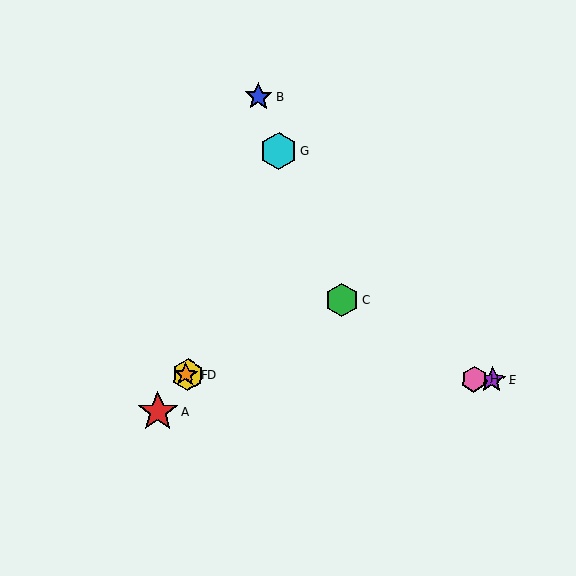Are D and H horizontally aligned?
Yes, both are at y≈375.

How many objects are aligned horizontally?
4 objects (D, E, F, H) are aligned horizontally.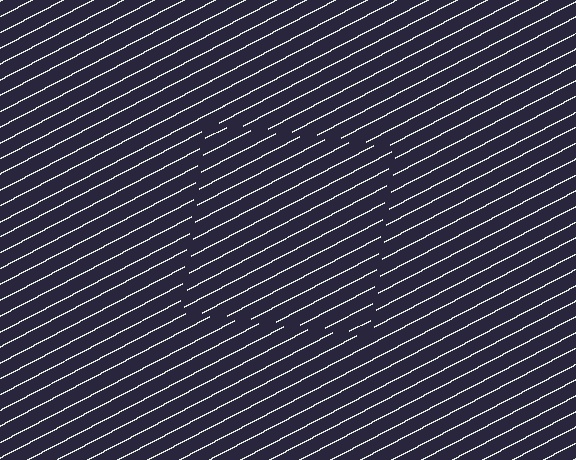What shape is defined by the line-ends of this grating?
An illusory square. The interior of the shape contains the same grating, shifted by half a period — the contour is defined by the phase discontinuity where line-ends from the inner and outer gratings abut.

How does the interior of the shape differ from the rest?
The interior of the shape contains the same grating, shifted by half a period — the contour is defined by the phase discontinuity where line-ends from the inner and outer gratings abut.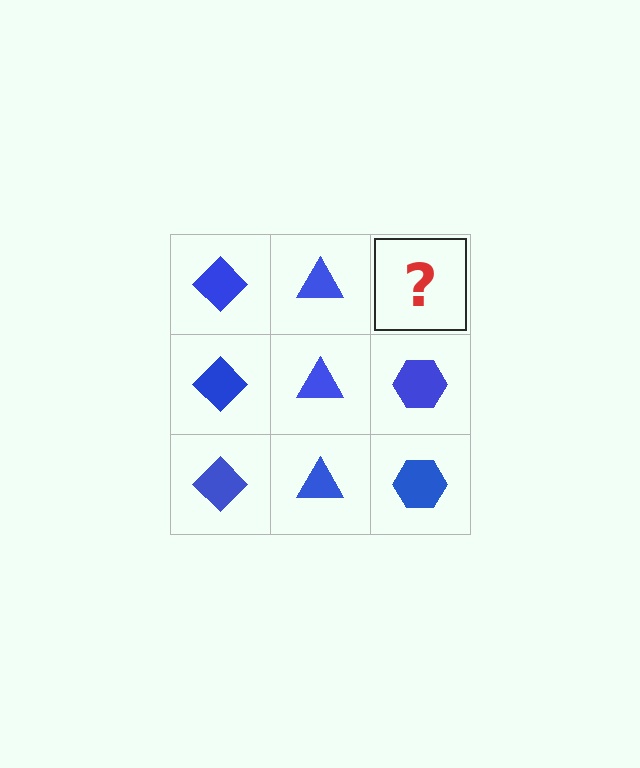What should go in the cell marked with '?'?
The missing cell should contain a blue hexagon.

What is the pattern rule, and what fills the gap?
The rule is that each column has a consistent shape. The gap should be filled with a blue hexagon.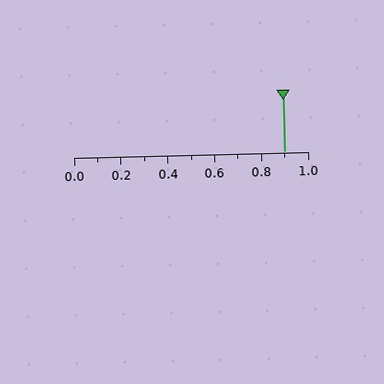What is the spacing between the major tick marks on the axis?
The major ticks are spaced 0.2 apart.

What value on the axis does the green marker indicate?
The marker indicates approximately 0.9.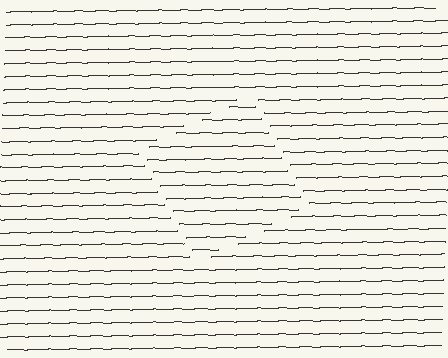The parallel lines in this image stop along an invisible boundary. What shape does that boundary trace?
An illusory square. The interior of the shape contains the same grating, shifted by half a period — the contour is defined by the phase discontinuity where line-ends from the inner and outer gratings abut.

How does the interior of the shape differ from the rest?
The interior of the shape contains the same grating, shifted by half a period — the contour is defined by the phase discontinuity where line-ends from the inner and outer gratings abut.